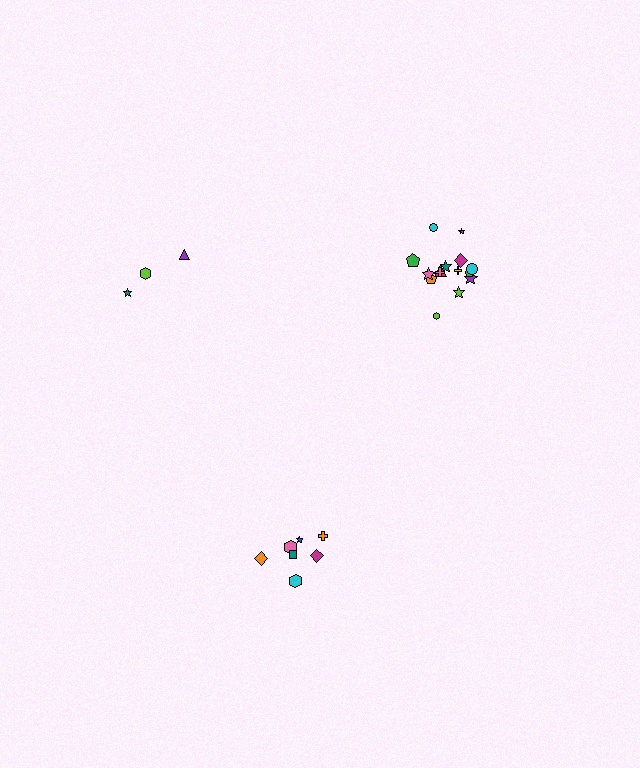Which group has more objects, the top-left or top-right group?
The top-right group.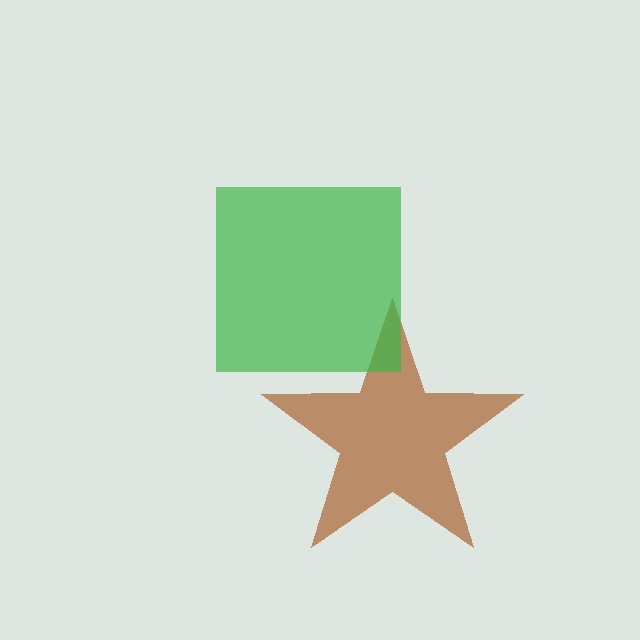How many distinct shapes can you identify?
There are 2 distinct shapes: a brown star, a green square.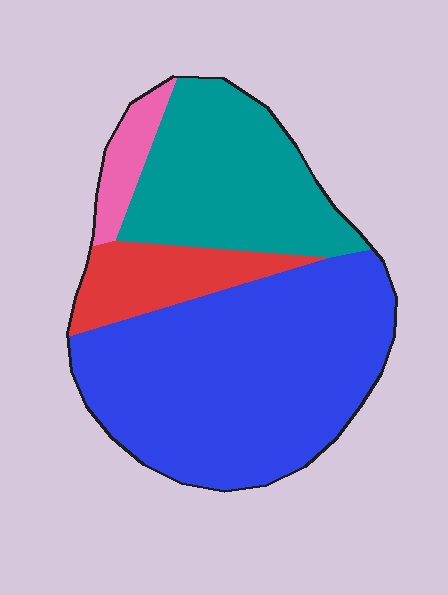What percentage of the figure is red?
Red takes up less than a quarter of the figure.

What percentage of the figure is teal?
Teal covers 28% of the figure.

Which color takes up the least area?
Pink, at roughly 5%.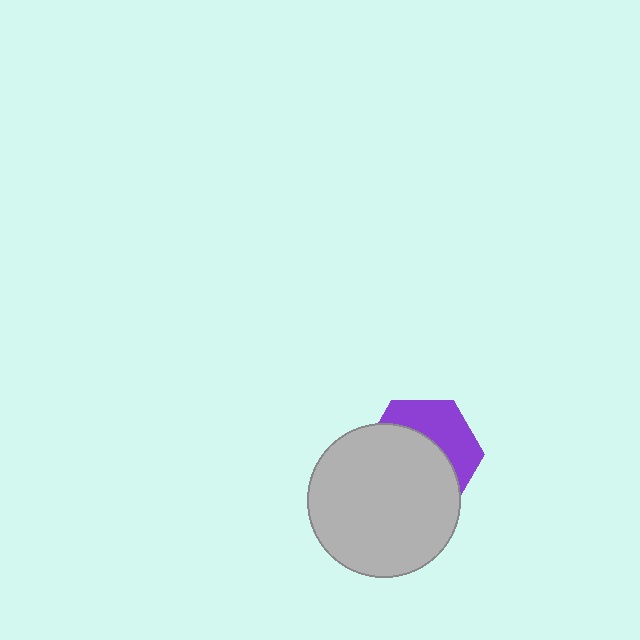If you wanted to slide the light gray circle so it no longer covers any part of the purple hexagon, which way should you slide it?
Slide it down — that is the most direct way to separate the two shapes.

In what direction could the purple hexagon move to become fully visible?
The purple hexagon could move up. That would shift it out from behind the light gray circle entirely.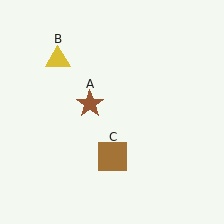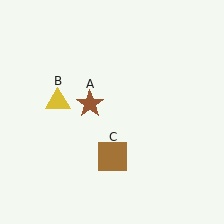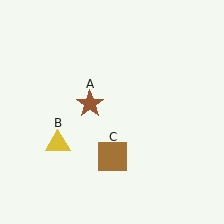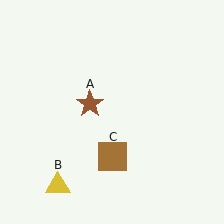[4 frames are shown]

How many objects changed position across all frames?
1 object changed position: yellow triangle (object B).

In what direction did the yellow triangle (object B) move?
The yellow triangle (object B) moved down.